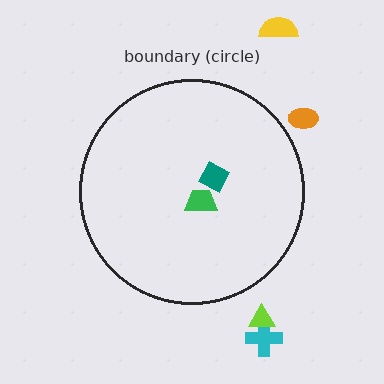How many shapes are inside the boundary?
2 inside, 4 outside.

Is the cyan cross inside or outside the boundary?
Outside.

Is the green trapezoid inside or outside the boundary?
Inside.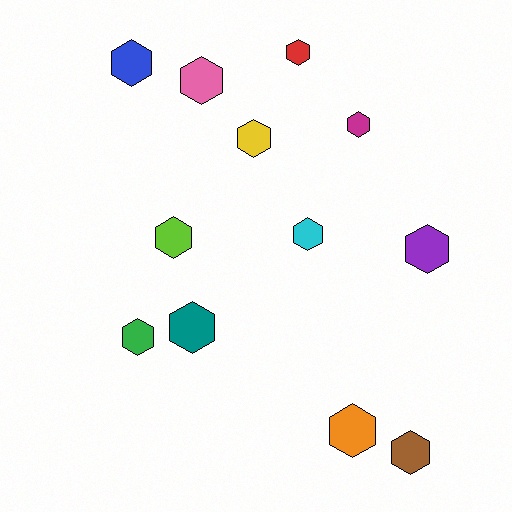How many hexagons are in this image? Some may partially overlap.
There are 12 hexagons.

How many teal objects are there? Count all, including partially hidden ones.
There is 1 teal object.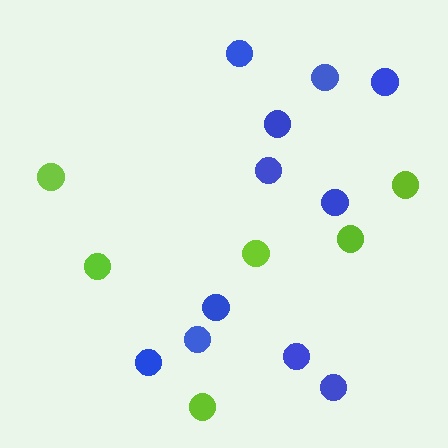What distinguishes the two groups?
There are 2 groups: one group of lime circles (6) and one group of blue circles (11).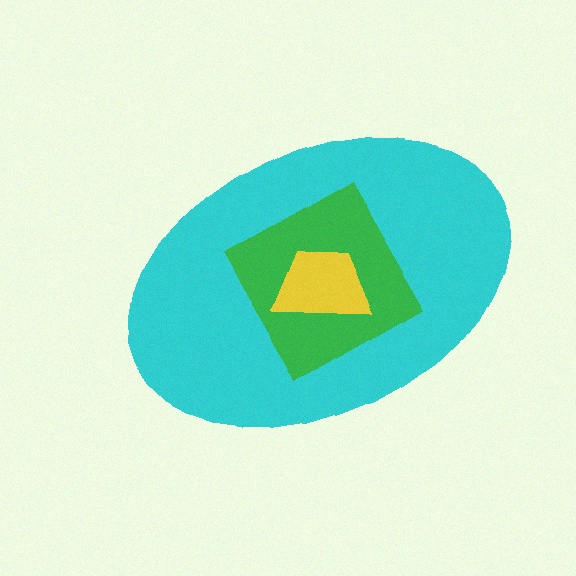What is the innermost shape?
The yellow trapezoid.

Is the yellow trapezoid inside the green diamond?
Yes.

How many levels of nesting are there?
3.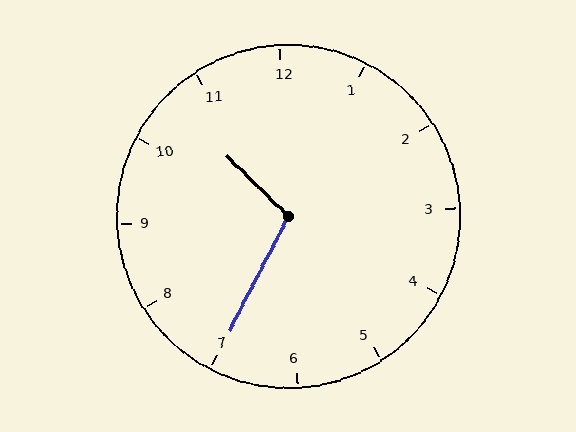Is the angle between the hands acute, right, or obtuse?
It is obtuse.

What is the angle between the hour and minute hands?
Approximately 108 degrees.